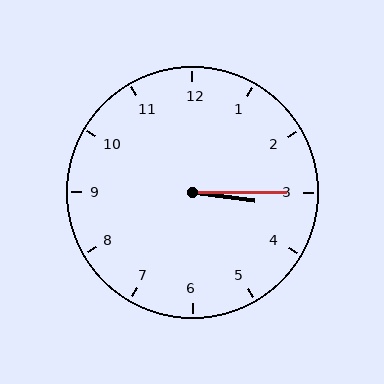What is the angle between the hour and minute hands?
Approximately 8 degrees.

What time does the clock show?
3:15.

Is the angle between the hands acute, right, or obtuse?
It is acute.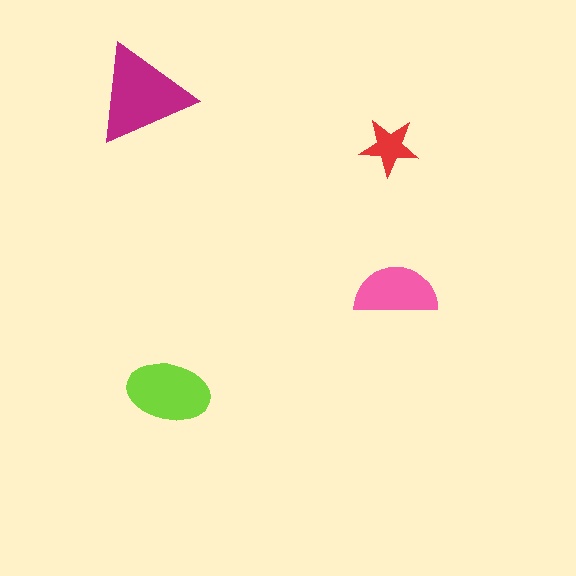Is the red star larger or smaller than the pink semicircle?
Smaller.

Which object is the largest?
The magenta triangle.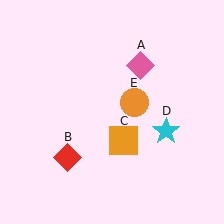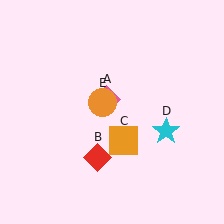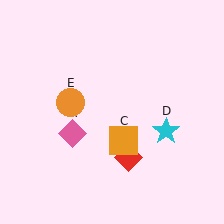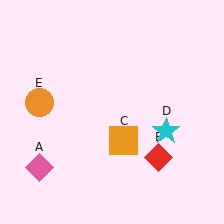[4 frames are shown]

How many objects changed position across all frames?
3 objects changed position: pink diamond (object A), red diamond (object B), orange circle (object E).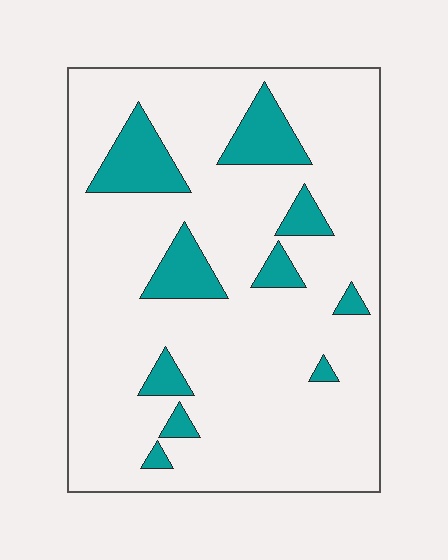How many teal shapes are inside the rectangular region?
10.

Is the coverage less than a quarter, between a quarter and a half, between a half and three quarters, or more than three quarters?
Less than a quarter.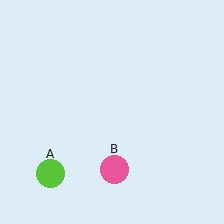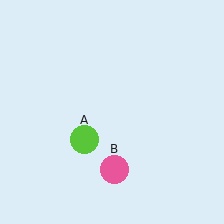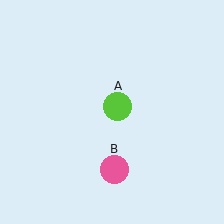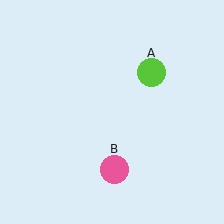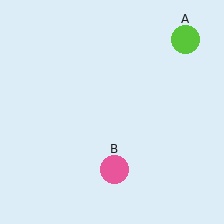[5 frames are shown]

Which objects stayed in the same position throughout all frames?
Pink circle (object B) remained stationary.